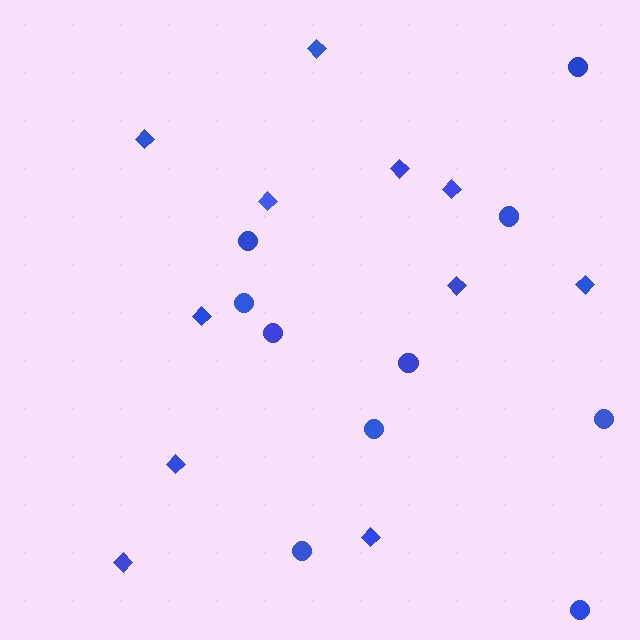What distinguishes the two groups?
There are 2 groups: one group of circles (10) and one group of diamonds (11).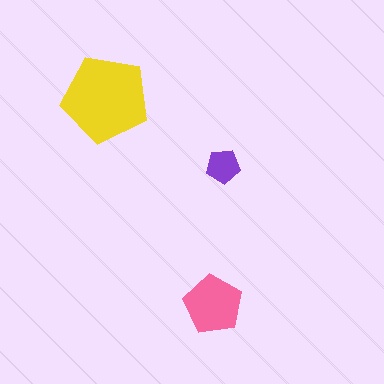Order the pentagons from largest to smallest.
the yellow one, the pink one, the purple one.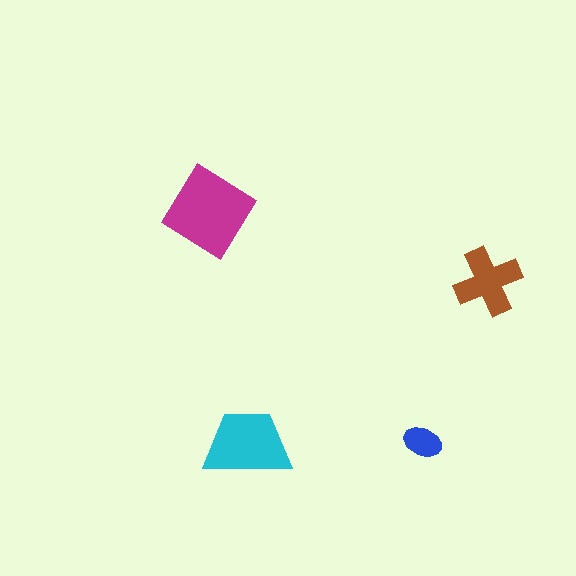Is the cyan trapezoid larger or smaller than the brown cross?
Larger.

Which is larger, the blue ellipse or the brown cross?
The brown cross.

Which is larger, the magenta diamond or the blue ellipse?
The magenta diamond.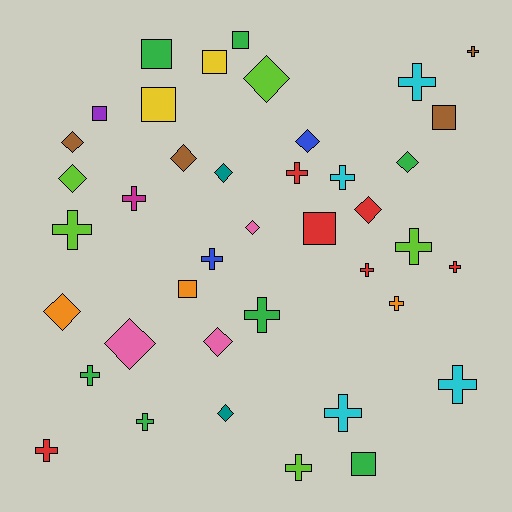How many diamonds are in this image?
There are 13 diamonds.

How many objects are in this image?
There are 40 objects.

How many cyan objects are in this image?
There are 4 cyan objects.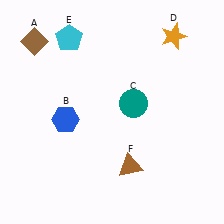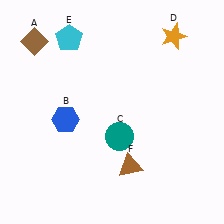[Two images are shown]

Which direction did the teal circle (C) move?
The teal circle (C) moved down.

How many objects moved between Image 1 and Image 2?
1 object moved between the two images.